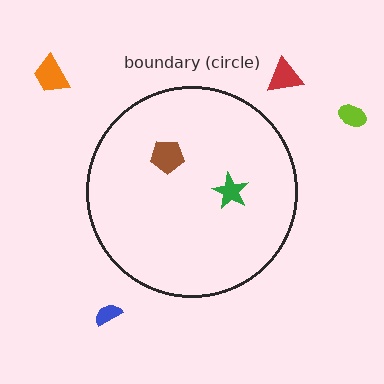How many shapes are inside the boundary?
2 inside, 4 outside.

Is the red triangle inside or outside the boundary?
Outside.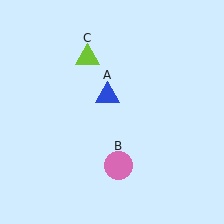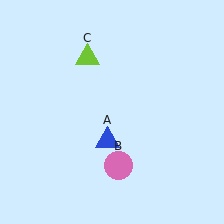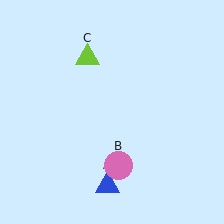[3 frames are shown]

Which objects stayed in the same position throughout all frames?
Pink circle (object B) and lime triangle (object C) remained stationary.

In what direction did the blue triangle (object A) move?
The blue triangle (object A) moved down.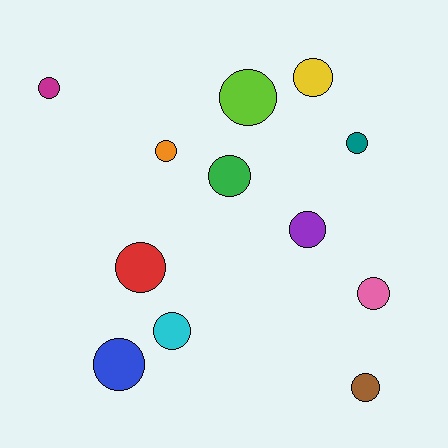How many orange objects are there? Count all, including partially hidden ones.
There is 1 orange object.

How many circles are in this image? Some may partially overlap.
There are 12 circles.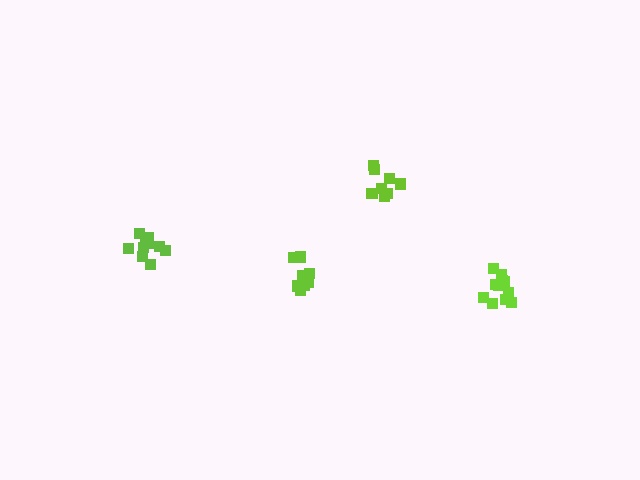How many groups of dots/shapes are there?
There are 4 groups.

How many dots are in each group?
Group 1: 8 dots, Group 2: 12 dots, Group 3: 10 dots, Group 4: 8 dots (38 total).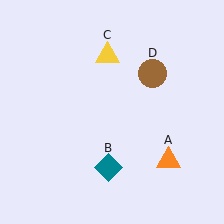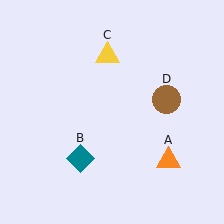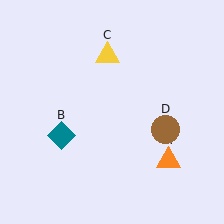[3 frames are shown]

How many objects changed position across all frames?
2 objects changed position: teal diamond (object B), brown circle (object D).